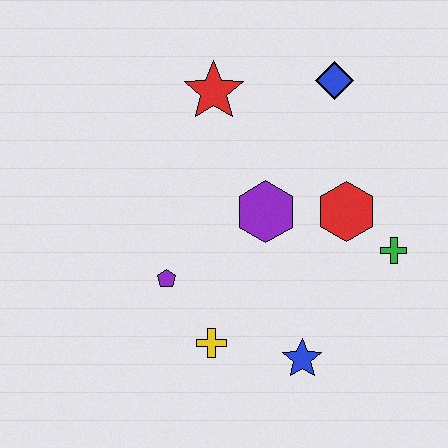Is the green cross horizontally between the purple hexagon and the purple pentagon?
No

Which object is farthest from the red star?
The blue star is farthest from the red star.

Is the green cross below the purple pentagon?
No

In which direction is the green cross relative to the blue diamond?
The green cross is below the blue diamond.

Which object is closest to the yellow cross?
The purple pentagon is closest to the yellow cross.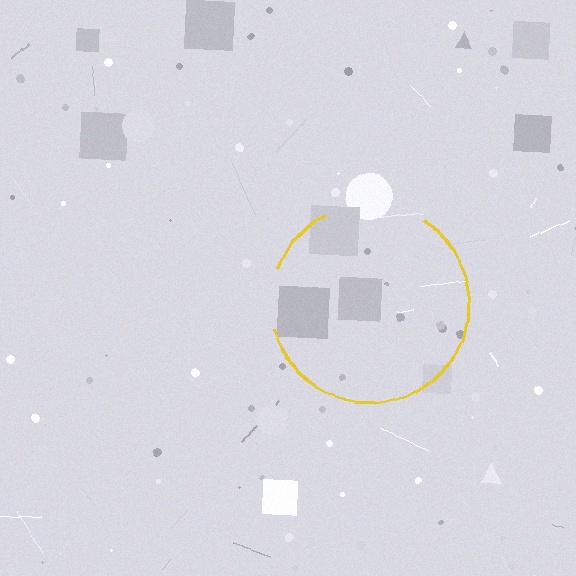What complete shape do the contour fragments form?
The contour fragments form a circle.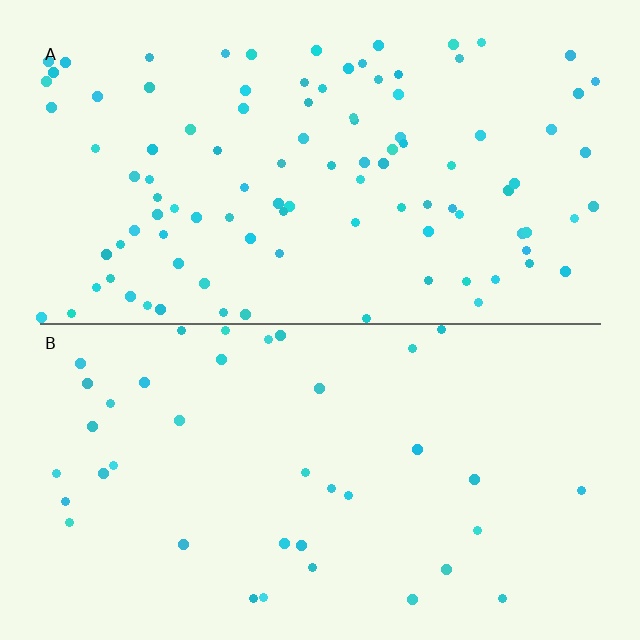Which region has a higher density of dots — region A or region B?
A (the top).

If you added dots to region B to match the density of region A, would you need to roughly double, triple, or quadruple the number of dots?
Approximately triple.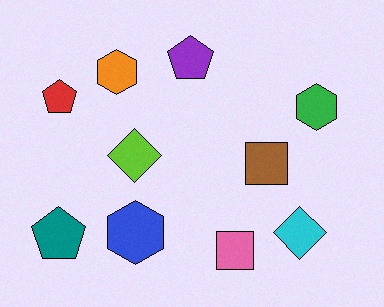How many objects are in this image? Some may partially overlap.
There are 10 objects.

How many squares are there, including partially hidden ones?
There are 2 squares.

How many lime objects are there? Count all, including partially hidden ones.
There is 1 lime object.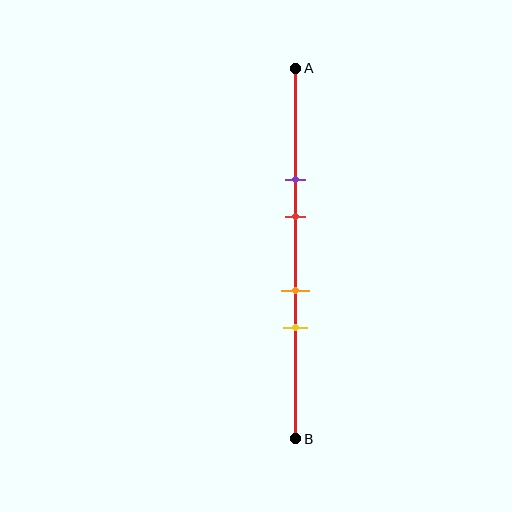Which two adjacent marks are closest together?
The orange and yellow marks are the closest adjacent pair.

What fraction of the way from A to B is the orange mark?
The orange mark is approximately 60% (0.6) of the way from A to B.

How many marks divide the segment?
There are 4 marks dividing the segment.